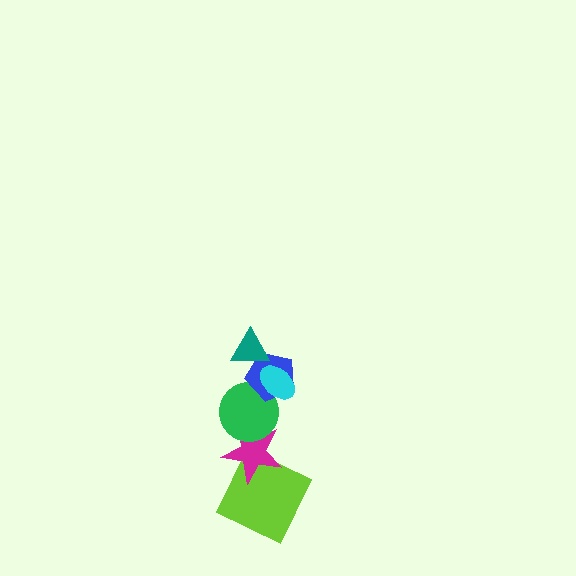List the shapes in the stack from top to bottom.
From top to bottom: the teal triangle, the cyan ellipse, the blue pentagon, the green circle, the magenta star, the lime square.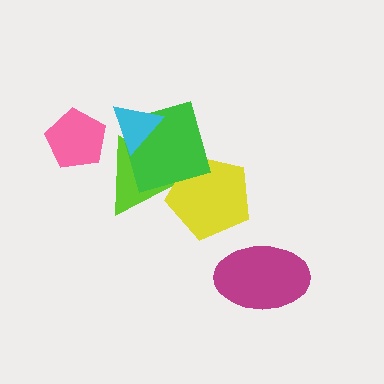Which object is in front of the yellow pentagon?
The green square is in front of the yellow pentagon.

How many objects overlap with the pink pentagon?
0 objects overlap with the pink pentagon.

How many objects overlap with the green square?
3 objects overlap with the green square.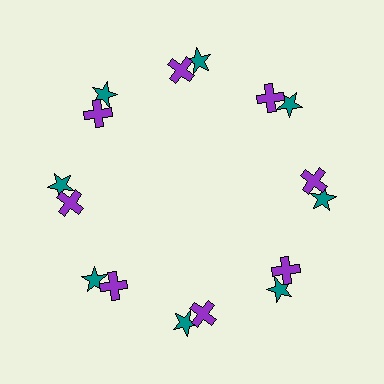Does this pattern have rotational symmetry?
Yes, this pattern has 8-fold rotational symmetry. It looks the same after rotating 45 degrees around the center.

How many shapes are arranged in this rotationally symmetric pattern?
There are 16 shapes, arranged in 8 groups of 2.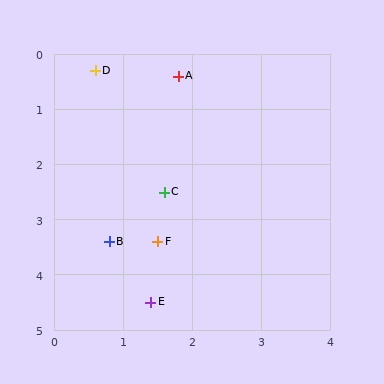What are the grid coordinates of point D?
Point D is at approximately (0.6, 0.3).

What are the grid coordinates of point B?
Point B is at approximately (0.8, 3.4).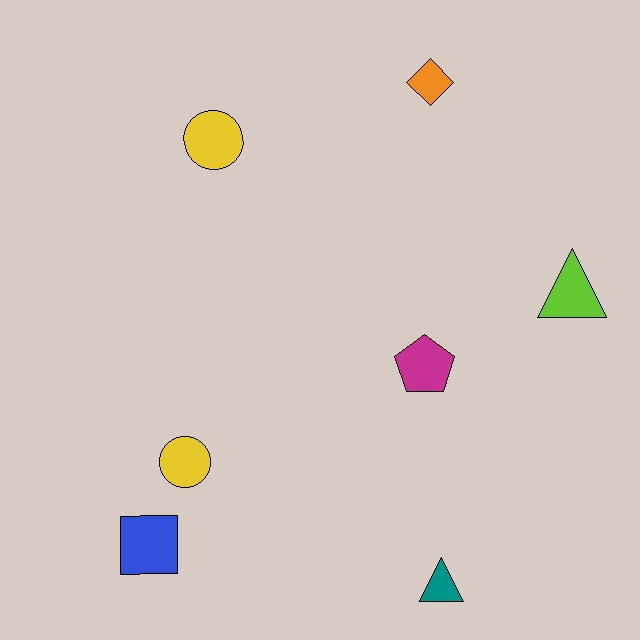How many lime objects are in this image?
There is 1 lime object.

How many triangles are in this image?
There are 2 triangles.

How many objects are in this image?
There are 7 objects.